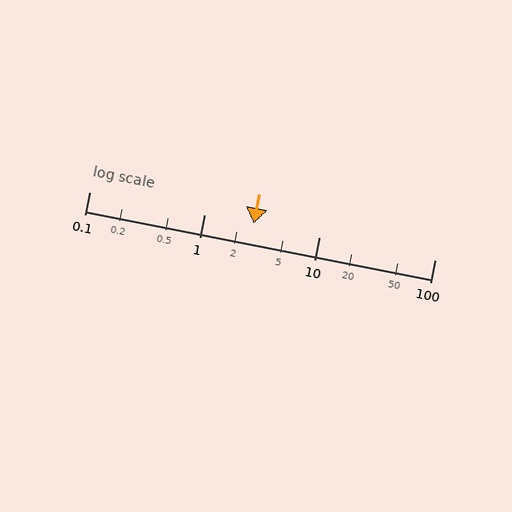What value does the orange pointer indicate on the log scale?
The pointer indicates approximately 2.7.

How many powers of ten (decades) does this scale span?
The scale spans 3 decades, from 0.1 to 100.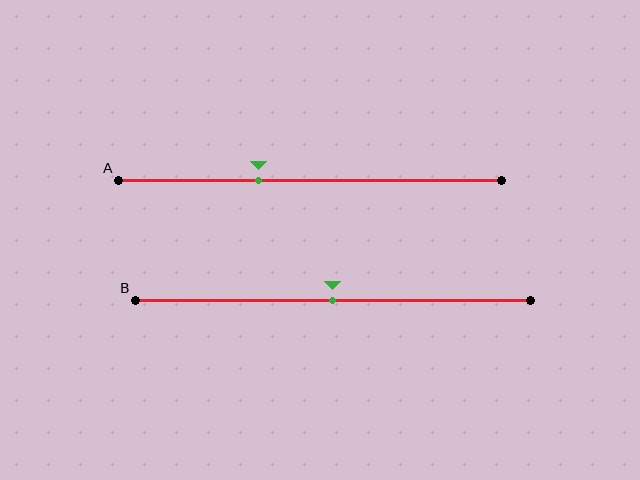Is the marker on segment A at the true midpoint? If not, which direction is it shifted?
No, the marker on segment A is shifted to the left by about 14% of the segment length.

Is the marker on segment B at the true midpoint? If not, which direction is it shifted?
Yes, the marker on segment B is at the true midpoint.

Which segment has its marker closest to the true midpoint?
Segment B has its marker closest to the true midpoint.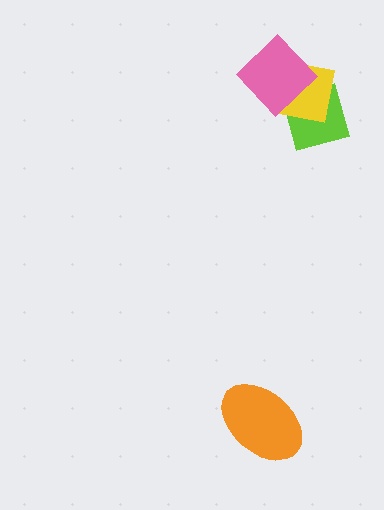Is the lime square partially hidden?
Yes, it is partially covered by another shape.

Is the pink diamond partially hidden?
No, no other shape covers it.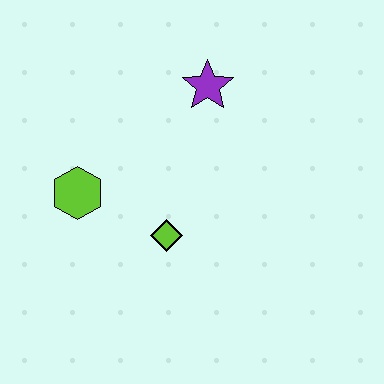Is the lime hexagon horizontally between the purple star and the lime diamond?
No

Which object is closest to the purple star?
The lime diamond is closest to the purple star.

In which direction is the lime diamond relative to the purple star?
The lime diamond is below the purple star.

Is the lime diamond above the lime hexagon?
No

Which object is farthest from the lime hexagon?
The purple star is farthest from the lime hexagon.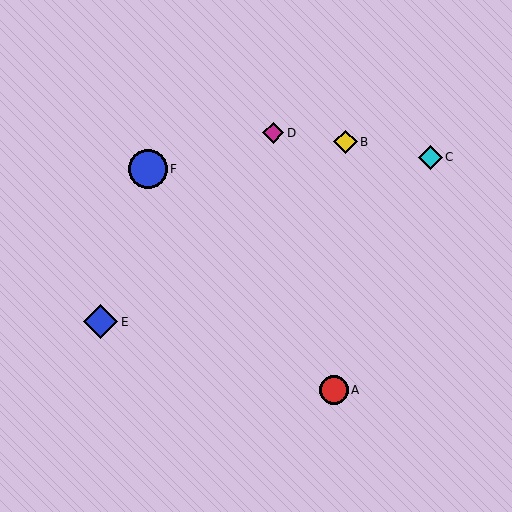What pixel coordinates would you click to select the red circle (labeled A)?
Click at (334, 390) to select the red circle A.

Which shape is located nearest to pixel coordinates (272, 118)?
The magenta diamond (labeled D) at (273, 133) is nearest to that location.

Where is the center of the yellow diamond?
The center of the yellow diamond is at (345, 142).